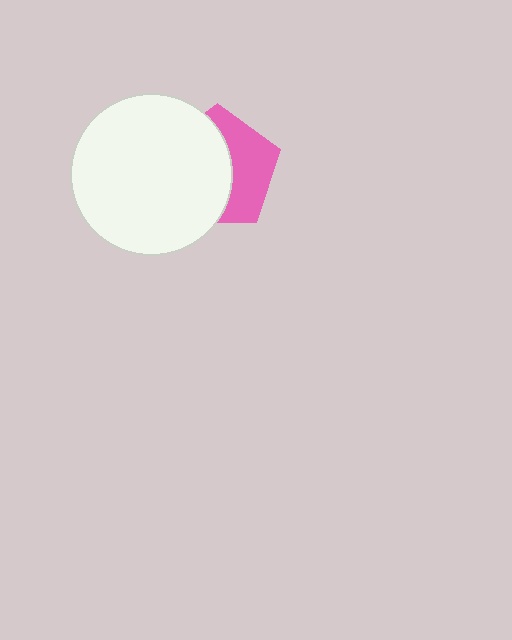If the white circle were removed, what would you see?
You would see the complete pink pentagon.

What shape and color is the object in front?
The object in front is a white circle.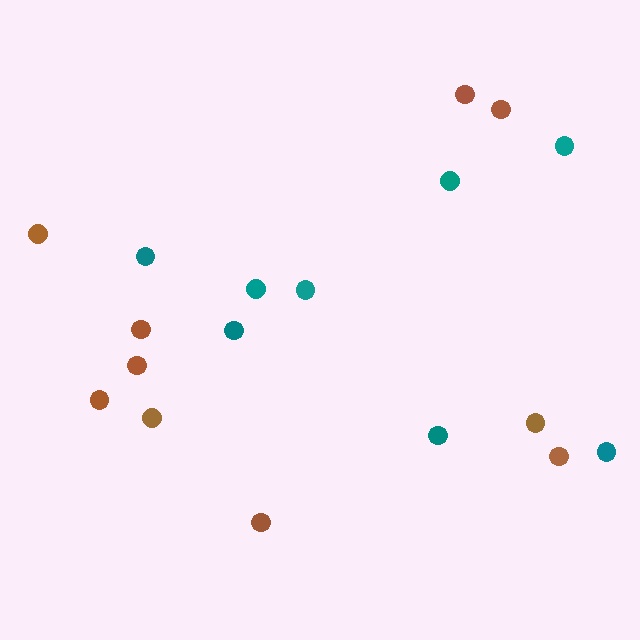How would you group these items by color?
There are 2 groups: one group of teal circles (8) and one group of brown circles (10).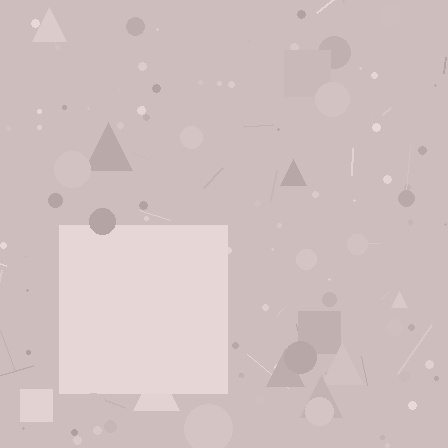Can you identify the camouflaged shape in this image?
The camouflaged shape is a square.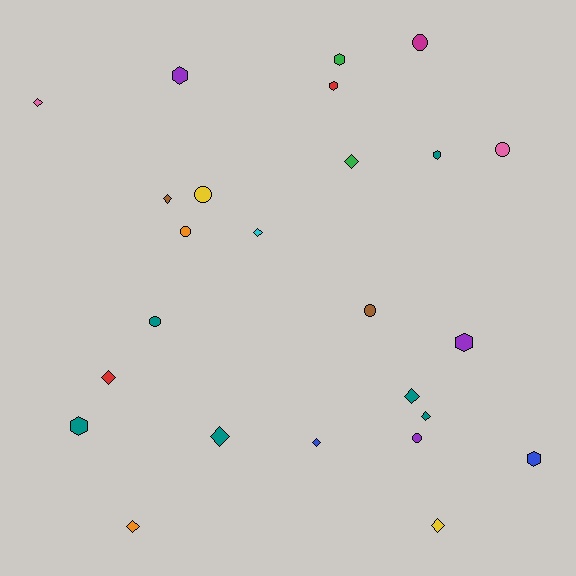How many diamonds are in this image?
There are 11 diamonds.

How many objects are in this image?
There are 25 objects.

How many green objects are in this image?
There are 2 green objects.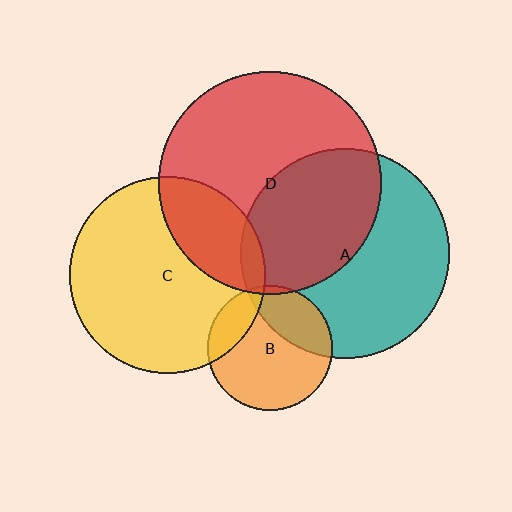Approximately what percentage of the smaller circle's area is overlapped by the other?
Approximately 30%.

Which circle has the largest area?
Circle D (red).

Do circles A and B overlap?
Yes.